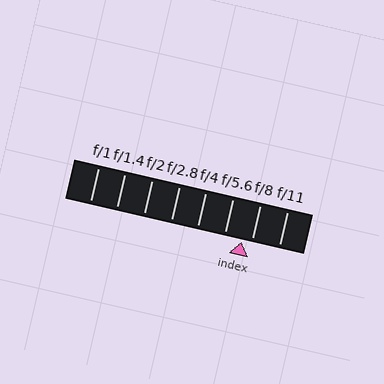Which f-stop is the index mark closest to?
The index mark is closest to f/8.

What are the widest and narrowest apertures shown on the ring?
The widest aperture shown is f/1 and the narrowest is f/11.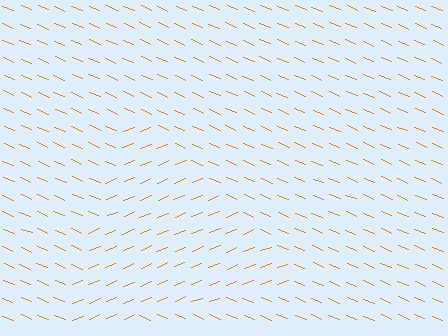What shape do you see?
I see a triangle.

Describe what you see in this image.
The image is filled with small orange line segments. A triangle region in the image has lines oriented differently from the surrounding lines, creating a visible texture boundary.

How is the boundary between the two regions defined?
The boundary is defined purely by a change in line orientation (approximately 45 degrees difference). All lines are the same color and thickness.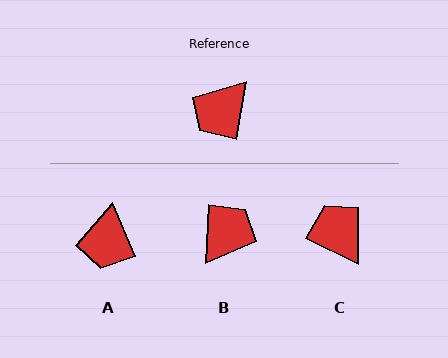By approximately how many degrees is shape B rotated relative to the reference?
Approximately 173 degrees clockwise.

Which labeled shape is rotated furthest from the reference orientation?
B, about 173 degrees away.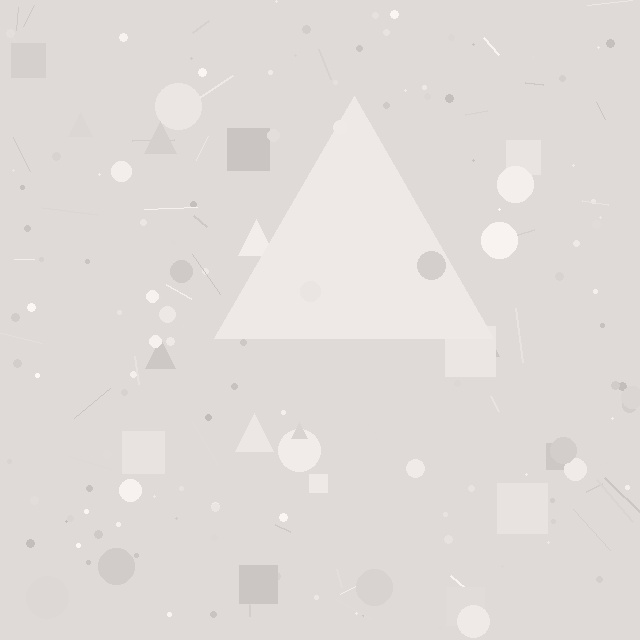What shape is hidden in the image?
A triangle is hidden in the image.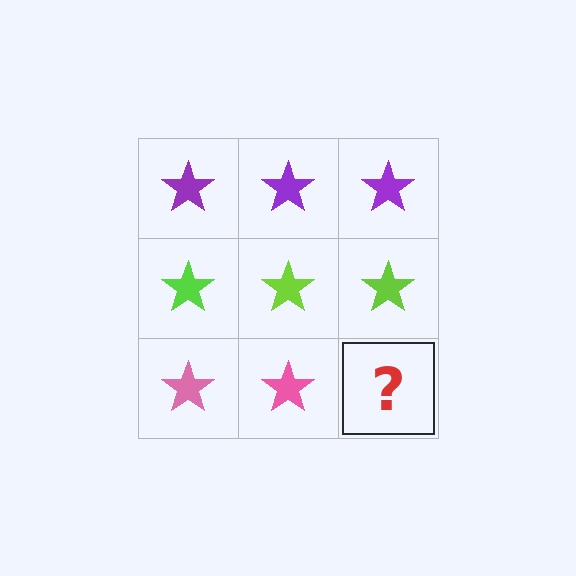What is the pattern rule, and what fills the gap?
The rule is that each row has a consistent color. The gap should be filled with a pink star.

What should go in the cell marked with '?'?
The missing cell should contain a pink star.